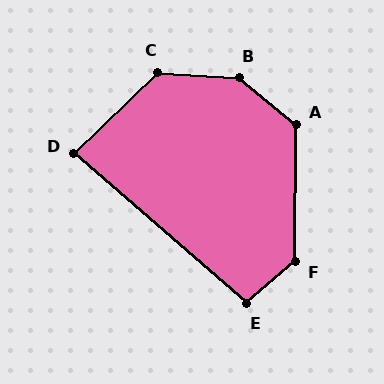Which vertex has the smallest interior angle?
D, at approximately 85 degrees.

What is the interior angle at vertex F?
Approximately 132 degrees (obtuse).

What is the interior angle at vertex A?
Approximately 129 degrees (obtuse).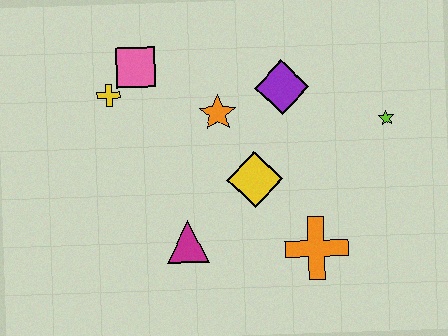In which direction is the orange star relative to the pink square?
The orange star is to the right of the pink square.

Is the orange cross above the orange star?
No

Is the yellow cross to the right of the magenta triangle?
No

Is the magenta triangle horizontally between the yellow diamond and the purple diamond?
No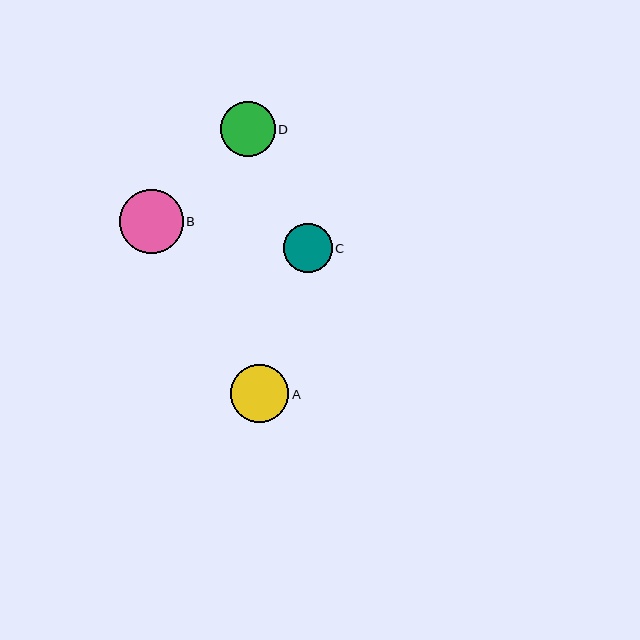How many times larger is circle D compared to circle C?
Circle D is approximately 1.1 times the size of circle C.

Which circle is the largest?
Circle B is the largest with a size of approximately 64 pixels.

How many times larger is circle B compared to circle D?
Circle B is approximately 1.2 times the size of circle D.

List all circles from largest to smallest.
From largest to smallest: B, A, D, C.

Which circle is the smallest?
Circle C is the smallest with a size of approximately 49 pixels.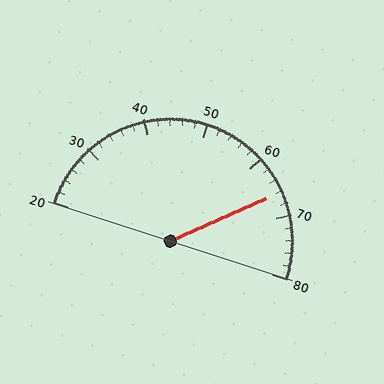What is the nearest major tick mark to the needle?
The nearest major tick mark is 70.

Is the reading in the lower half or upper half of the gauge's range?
The reading is in the upper half of the range (20 to 80).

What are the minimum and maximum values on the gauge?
The gauge ranges from 20 to 80.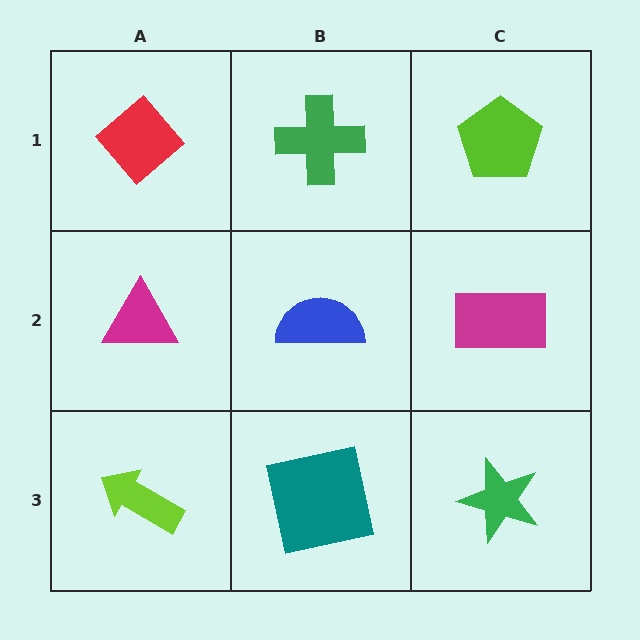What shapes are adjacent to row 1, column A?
A magenta triangle (row 2, column A), a green cross (row 1, column B).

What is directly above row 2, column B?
A green cross.